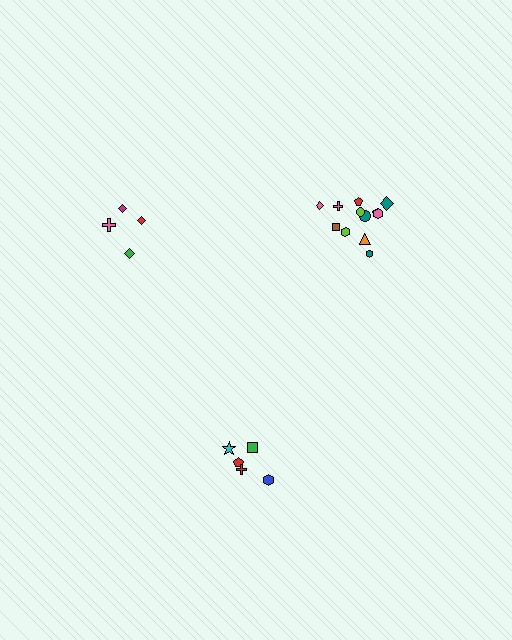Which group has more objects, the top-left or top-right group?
The top-right group.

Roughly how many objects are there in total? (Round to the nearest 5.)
Roughly 20 objects in total.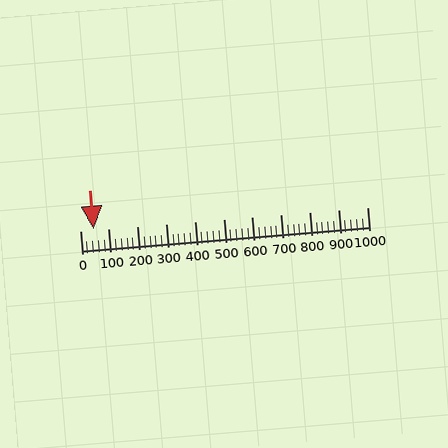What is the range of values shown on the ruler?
The ruler shows values from 0 to 1000.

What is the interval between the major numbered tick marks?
The major tick marks are spaced 100 units apart.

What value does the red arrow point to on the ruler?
The red arrow points to approximately 48.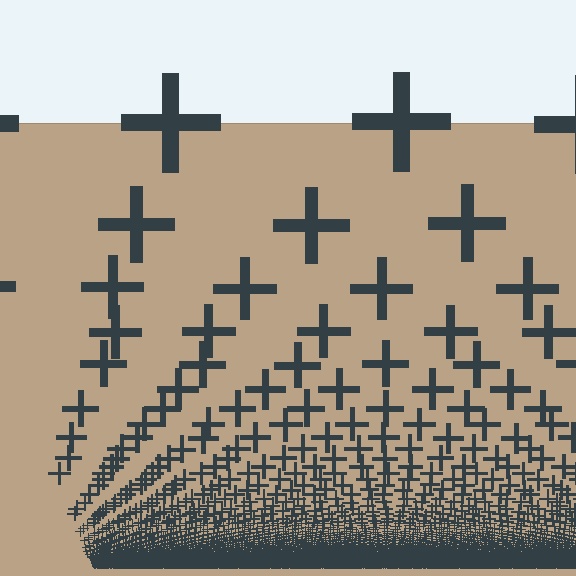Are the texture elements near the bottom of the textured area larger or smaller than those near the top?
Smaller. The gradient is inverted — elements near the bottom are smaller and denser.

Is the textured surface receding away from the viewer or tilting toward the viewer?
The surface appears to tilt toward the viewer. Texture elements get larger and sparser toward the top.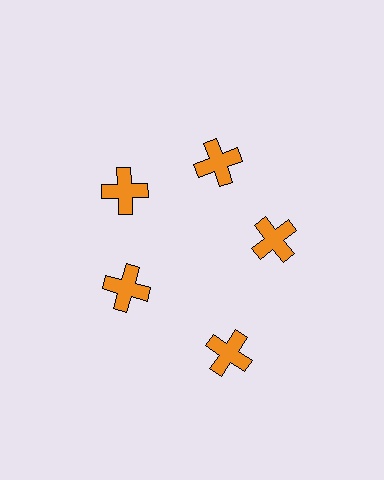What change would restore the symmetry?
The symmetry would be restored by moving it inward, back onto the ring so that all 5 crosses sit at equal angles and equal distance from the center.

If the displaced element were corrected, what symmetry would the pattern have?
It would have 5-fold rotational symmetry — the pattern would map onto itself every 72 degrees.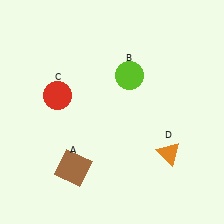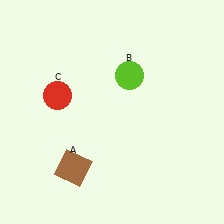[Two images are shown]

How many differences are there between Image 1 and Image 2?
There is 1 difference between the two images.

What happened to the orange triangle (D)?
The orange triangle (D) was removed in Image 2. It was in the bottom-right area of Image 1.